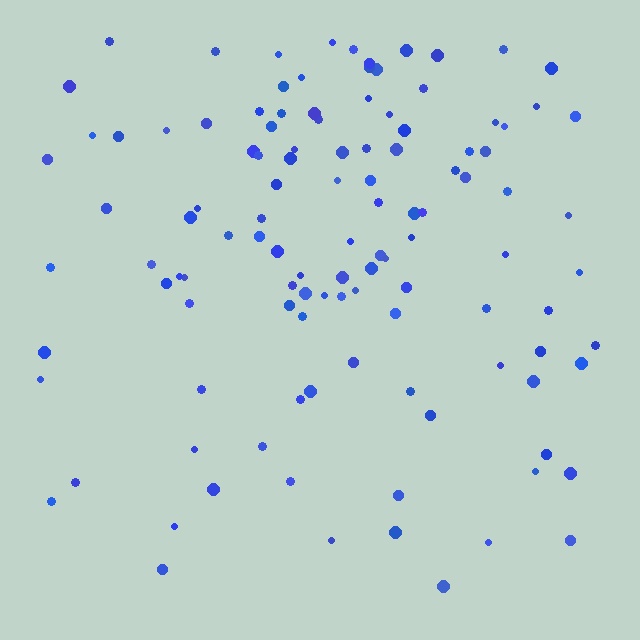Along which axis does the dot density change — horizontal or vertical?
Vertical.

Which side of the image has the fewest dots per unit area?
The bottom.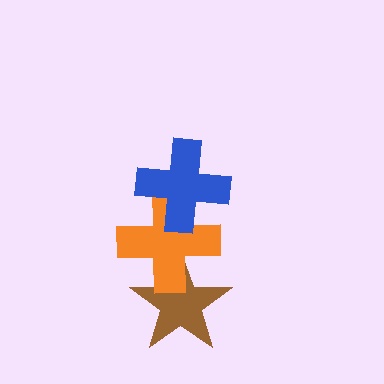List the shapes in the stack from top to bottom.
From top to bottom: the blue cross, the orange cross, the brown star.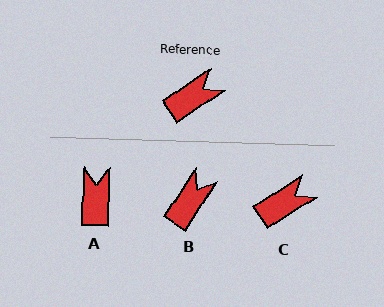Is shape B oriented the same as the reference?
No, it is off by about 24 degrees.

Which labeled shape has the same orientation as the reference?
C.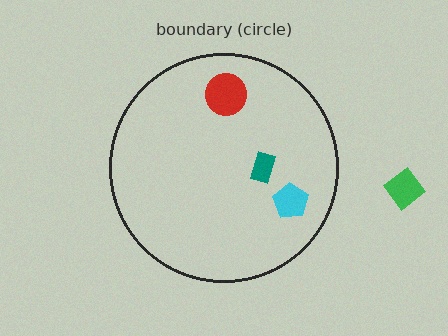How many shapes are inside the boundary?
3 inside, 1 outside.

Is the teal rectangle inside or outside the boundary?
Inside.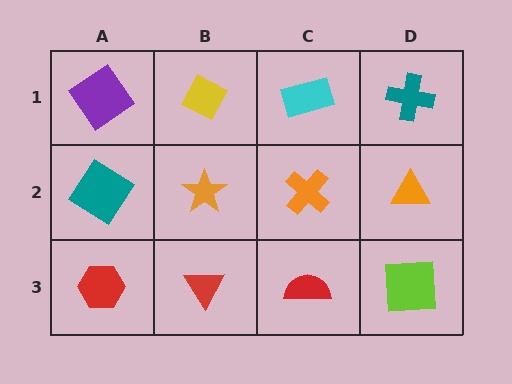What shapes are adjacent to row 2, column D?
A teal cross (row 1, column D), a lime square (row 3, column D), an orange cross (row 2, column C).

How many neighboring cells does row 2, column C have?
4.